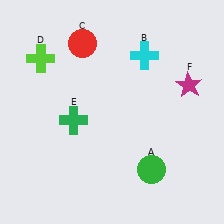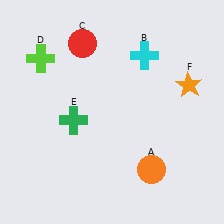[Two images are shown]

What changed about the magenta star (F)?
In Image 1, F is magenta. In Image 2, it changed to orange.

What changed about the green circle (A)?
In Image 1, A is green. In Image 2, it changed to orange.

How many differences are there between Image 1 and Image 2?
There are 2 differences between the two images.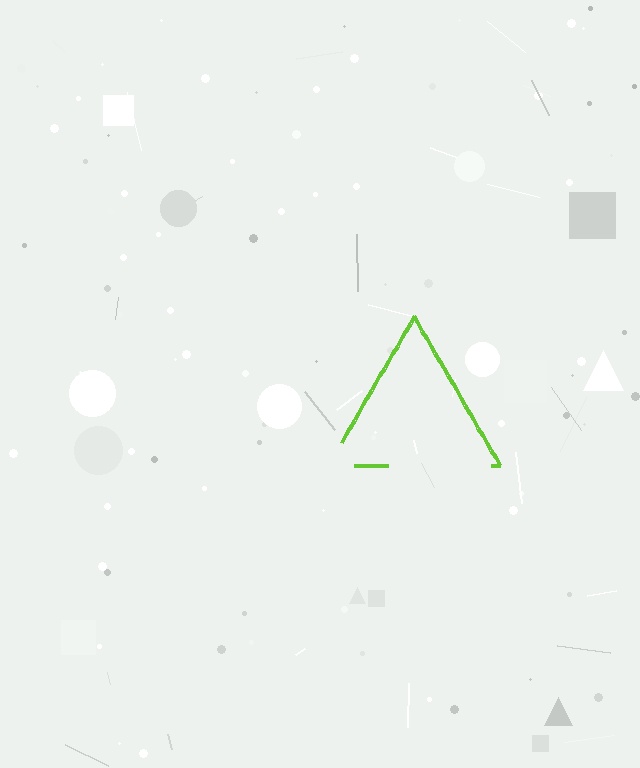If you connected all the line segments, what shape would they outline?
They would outline a triangle.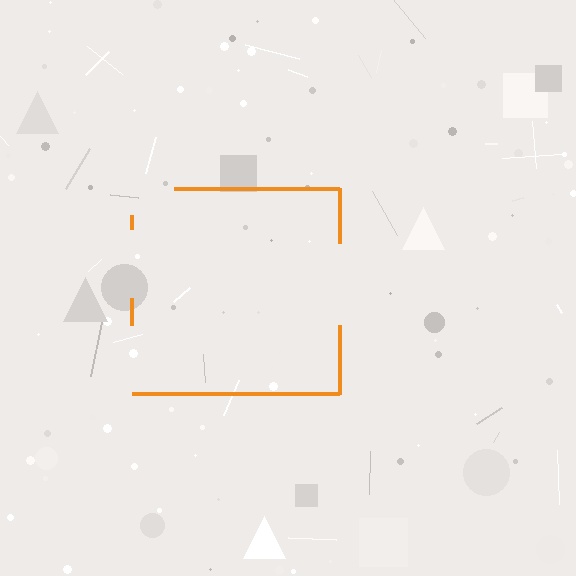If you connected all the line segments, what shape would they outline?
They would outline a square.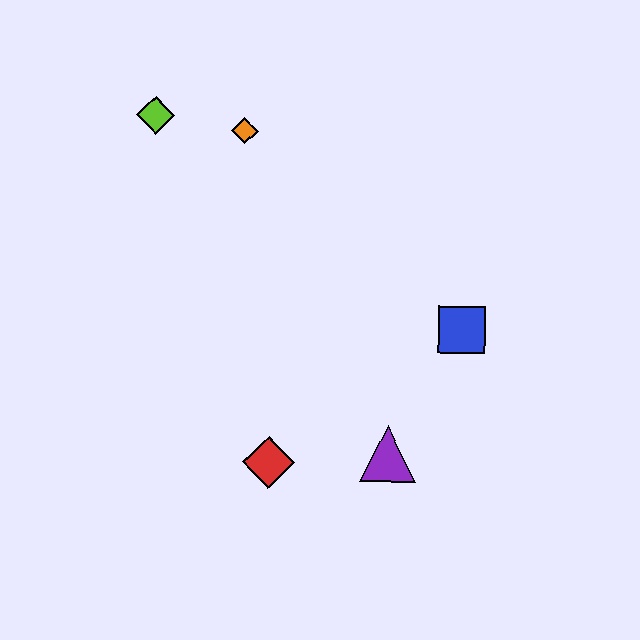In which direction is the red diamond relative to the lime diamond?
The red diamond is below the lime diamond.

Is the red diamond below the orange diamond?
Yes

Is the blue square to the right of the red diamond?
Yes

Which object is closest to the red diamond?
The purple triangle is closest to the red diamond.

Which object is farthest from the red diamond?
The lime diamond is farthest from the red diamond.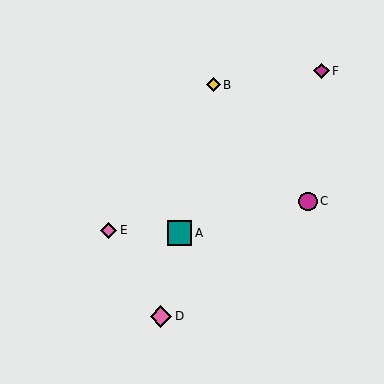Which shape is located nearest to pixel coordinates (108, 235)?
The pink diamond (labeled E) at (109, 230) is nearest to that location.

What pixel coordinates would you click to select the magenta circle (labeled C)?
Click at (308, 201) to select the magenta circle C.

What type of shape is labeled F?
Shape F is a magenta diamond.